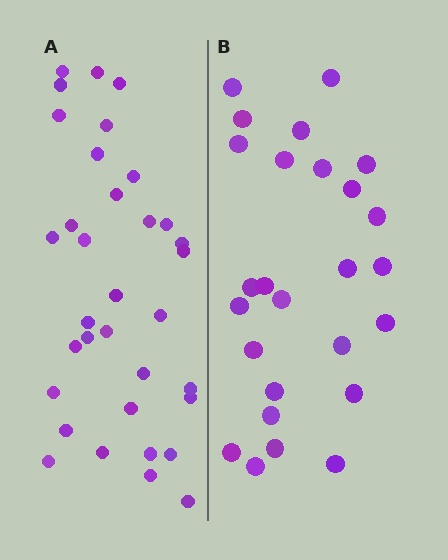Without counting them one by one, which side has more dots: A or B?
Region A (the left region) has more dots.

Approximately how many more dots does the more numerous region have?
Region A has roughly 8 or so more dots than region B.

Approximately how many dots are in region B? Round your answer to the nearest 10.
About 30 dots. (The exact count is 26, which rounds to 30.)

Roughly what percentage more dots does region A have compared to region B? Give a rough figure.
About 30% more.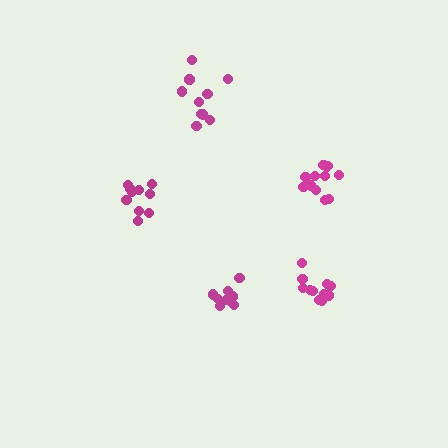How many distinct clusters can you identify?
There are 5 distinct clusters.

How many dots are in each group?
Group 1: 10 dots, Group 2: 13 dots, Group 3: 10 dots, Group 4: 11 dots, Group 5: 9 dots (53 total).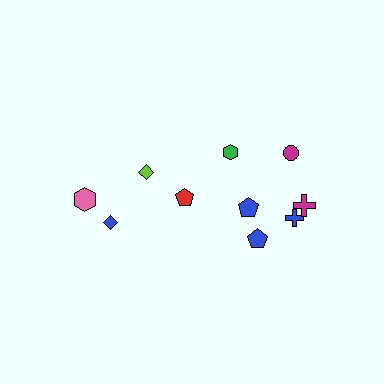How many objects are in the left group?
There are 4 objects.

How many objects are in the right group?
There are 6 objects.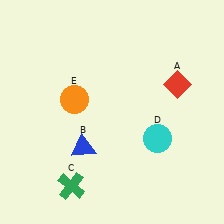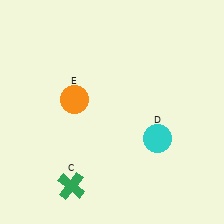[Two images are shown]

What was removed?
The blue triangle (B), the red diamond (A) were removed in Image 2.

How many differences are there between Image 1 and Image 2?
There are 2 differences between the two images.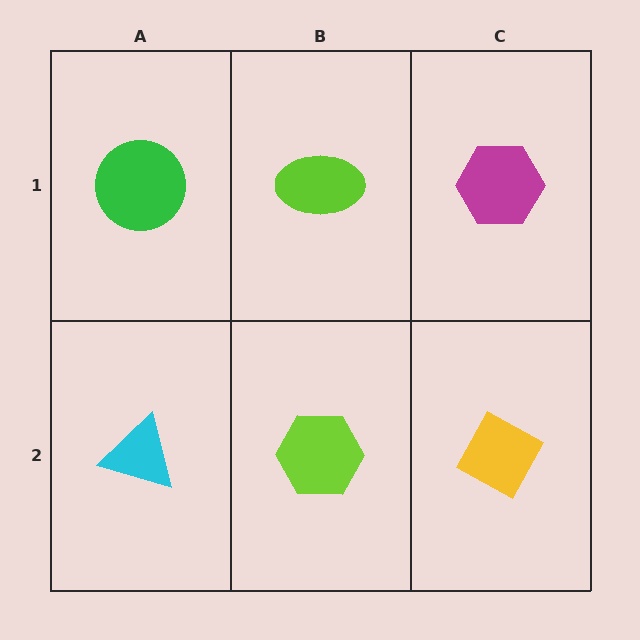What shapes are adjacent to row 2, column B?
A lime ellipse (row 1, column B), a cyan triangle (row 2, column A), a yellow diamond (row 2, column C).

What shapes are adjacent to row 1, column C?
A yellow diamond (row 2, column C), a lime ellipse (row 1, column B).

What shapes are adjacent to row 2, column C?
A magenta hexagon (row 1, column C), a lime hexagon (row 2, column B).